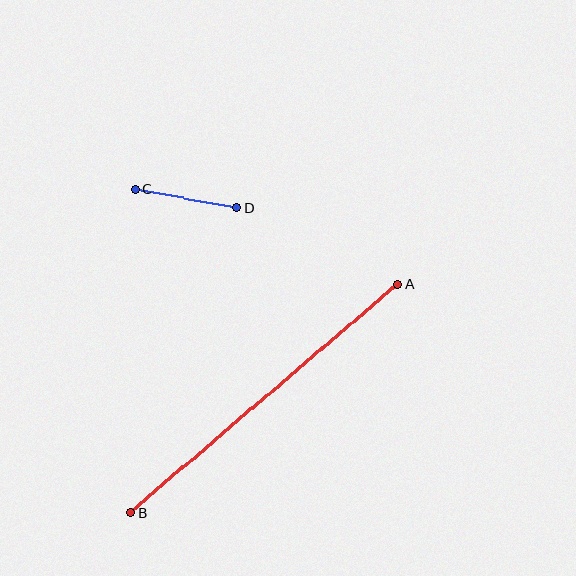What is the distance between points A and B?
The distance is approximately 352 pixels.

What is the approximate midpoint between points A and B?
The midpoint is at approximately (264, 398) pixels.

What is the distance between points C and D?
The distance is approximately 103 pixels.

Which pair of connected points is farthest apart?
Points A and B are farthest apart.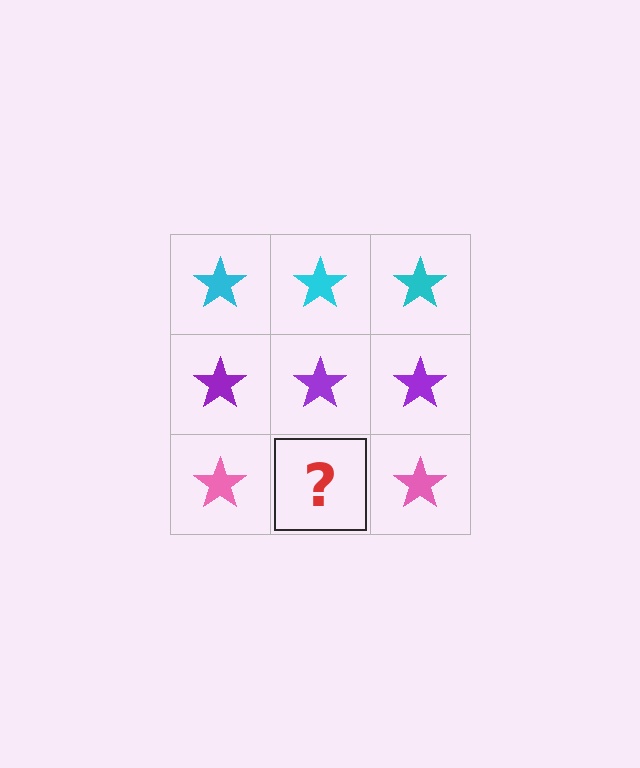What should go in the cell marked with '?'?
The missing cell should contain a pink star.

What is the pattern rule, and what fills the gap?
The rule is that each row has a consistent color. The gap should be filled with a pink star.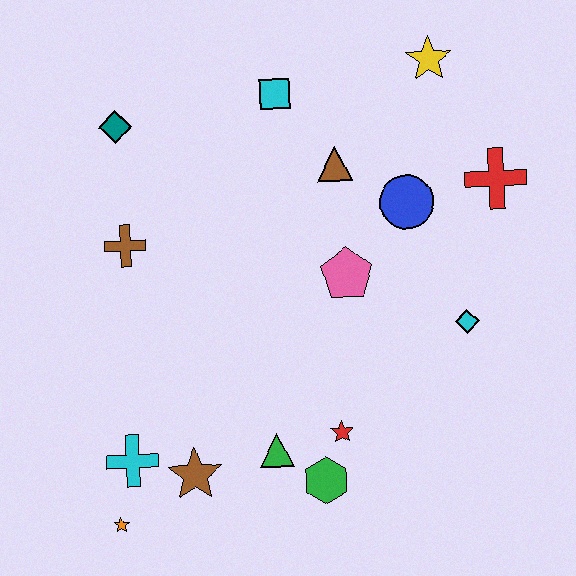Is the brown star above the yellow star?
No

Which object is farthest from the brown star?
The yellow star is farthest from the brown star.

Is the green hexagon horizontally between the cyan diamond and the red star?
No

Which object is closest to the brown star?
The cyan cross is closest to the brown star.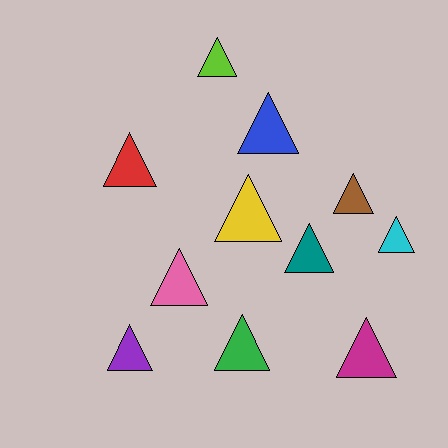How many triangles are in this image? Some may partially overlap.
There are 11 triangles.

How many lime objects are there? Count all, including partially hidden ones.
There is 1 lime object.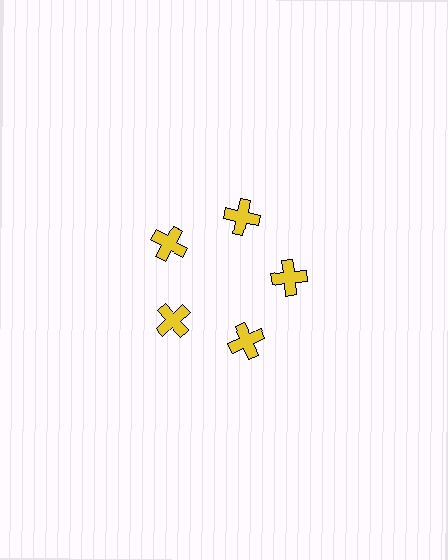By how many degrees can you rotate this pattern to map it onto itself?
The pattern maps onto itself every 72 degrees of rotation.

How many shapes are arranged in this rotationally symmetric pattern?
There are 5 shapes, arranged in 5 groups of 1.